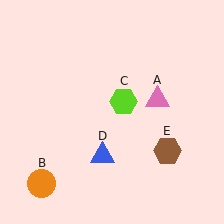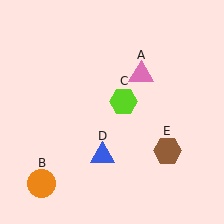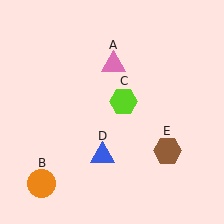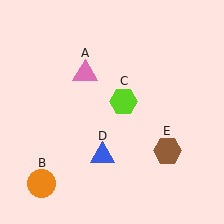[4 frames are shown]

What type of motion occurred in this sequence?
The pink triangle (object A) rotated counterclockwise around the center of the scene.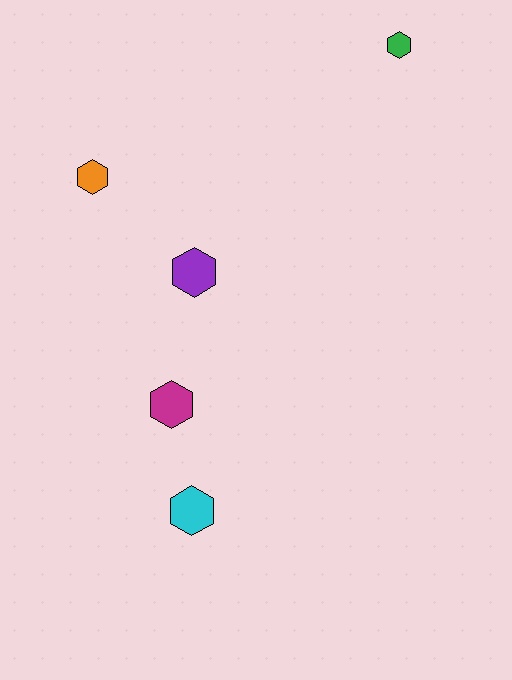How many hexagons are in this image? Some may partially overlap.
There are 5 hexagons.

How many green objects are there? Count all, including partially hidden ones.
There is 1 green object.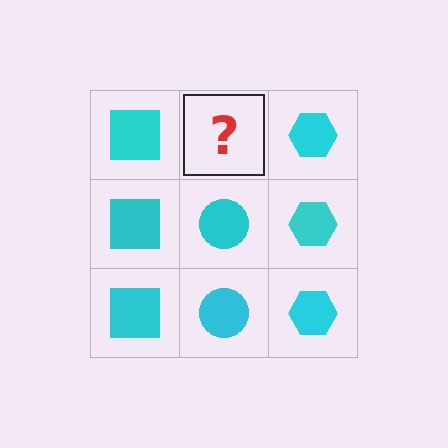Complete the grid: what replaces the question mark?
The question mark should be replaced with a cyan circle.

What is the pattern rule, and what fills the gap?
The rule is that each column has a consistent shape. The gap should be filled with a cyan circle.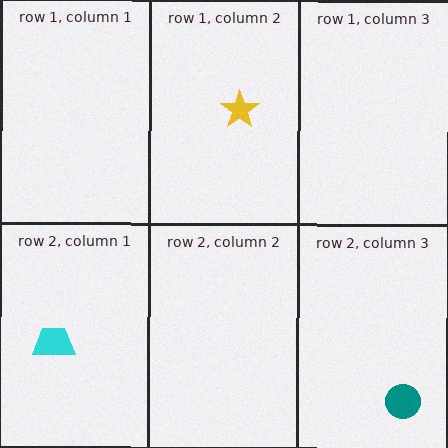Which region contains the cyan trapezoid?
The row 2, column 1 region.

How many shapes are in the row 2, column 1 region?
1.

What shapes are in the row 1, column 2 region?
The yellow star.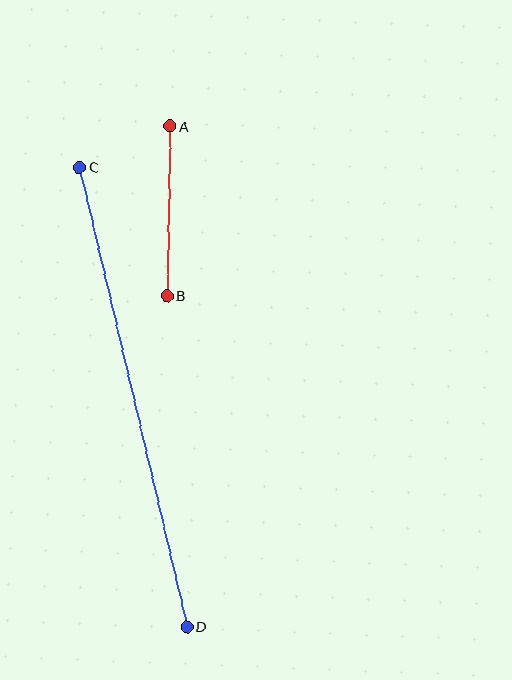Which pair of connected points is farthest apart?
Points C and D are farthest apart.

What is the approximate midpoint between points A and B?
The midpoint is at approximately (169, 211) pixels.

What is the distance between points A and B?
The distance is approximately 170 pixels.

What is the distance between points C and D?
The distance is approximately 472 pixels.